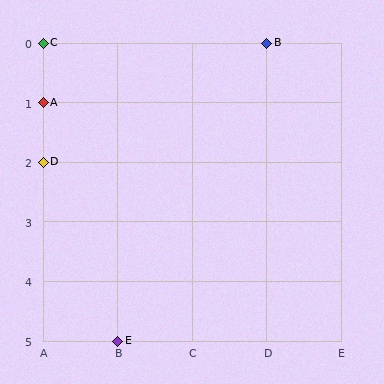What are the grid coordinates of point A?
Point A is at grid coordinates (A, 1).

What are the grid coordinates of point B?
Point B is at grid coordinates (D, 0).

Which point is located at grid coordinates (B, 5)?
Point E is at (B, 5).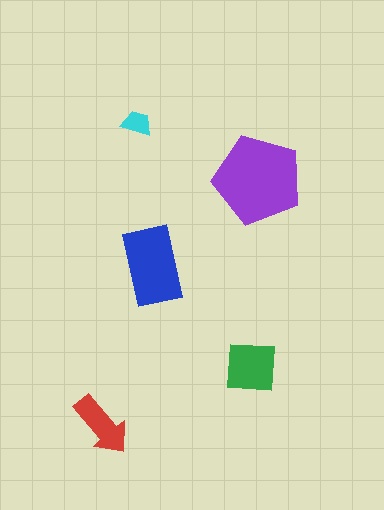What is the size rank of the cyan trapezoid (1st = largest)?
5th.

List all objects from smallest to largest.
The cyan trapezoid, the red arrow, the green square, the blue rectangle, the purple pentagon.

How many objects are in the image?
There are 5 objects in the image.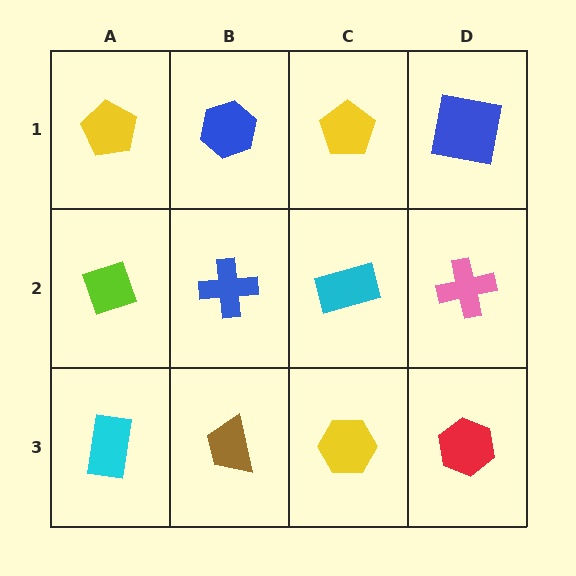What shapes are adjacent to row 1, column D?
A pink cross (row 2, column D), a yellow pentagon (row 1, column C).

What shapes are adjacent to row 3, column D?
A pink cross (row 2, column D), a yellow hexagon (row 3, column C).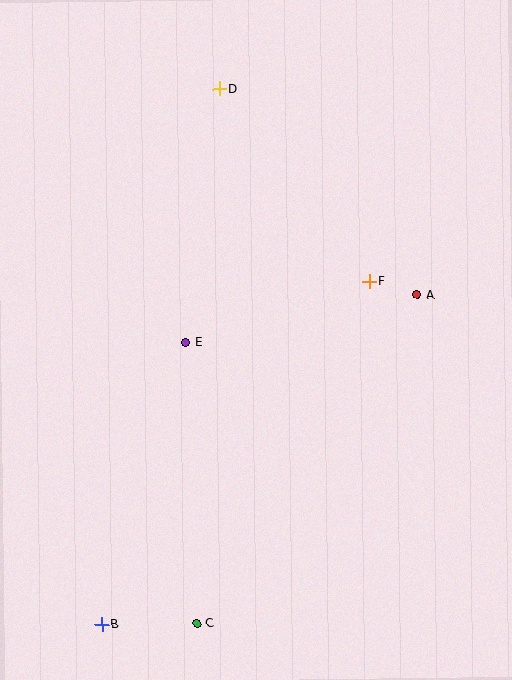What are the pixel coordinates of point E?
Point E is at (186, 342).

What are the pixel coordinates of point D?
Point D is at (219, 89).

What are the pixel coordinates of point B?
Point B is at (102, 624).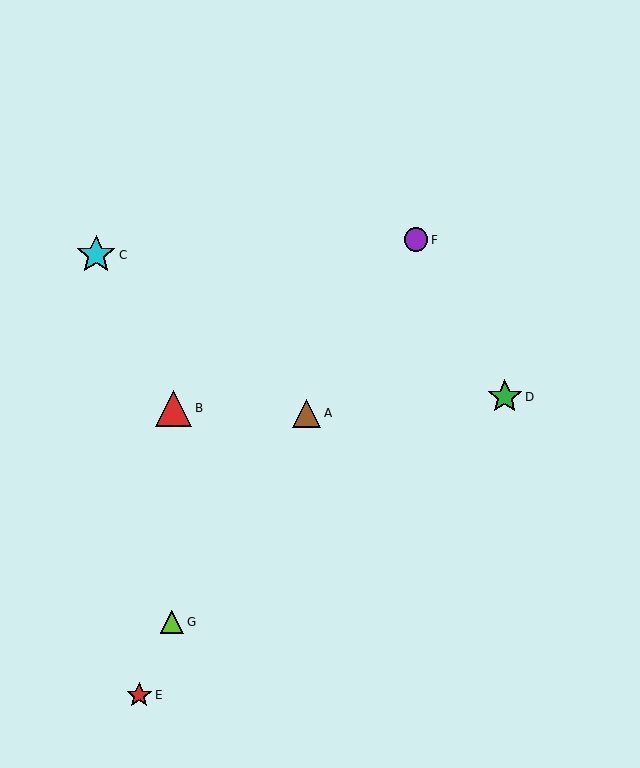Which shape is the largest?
The cyan star (labeled C) is the largest.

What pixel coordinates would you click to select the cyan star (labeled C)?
Click at (96, 255) to select the cyan star C.